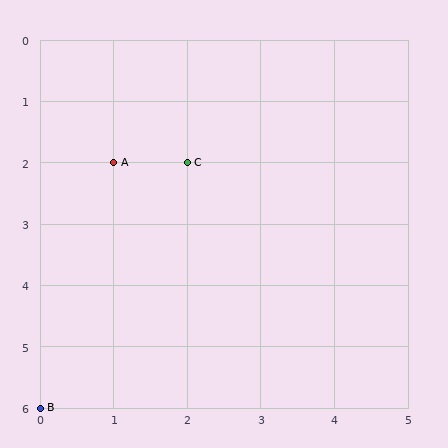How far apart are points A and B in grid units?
Points A and B are 1 column and 4 rows apart (about 4.1 grid units diagonally).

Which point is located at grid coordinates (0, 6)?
Point B is at (0, 6).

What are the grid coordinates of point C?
Point C is at grid coordinates (2, 2).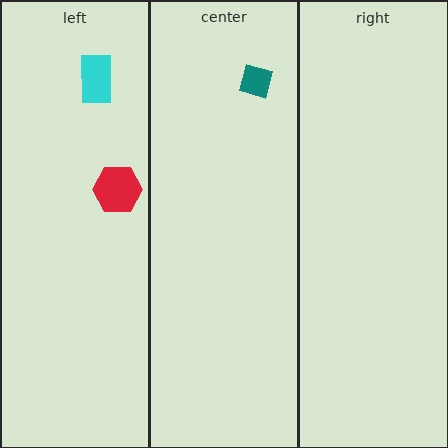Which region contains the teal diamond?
The center region.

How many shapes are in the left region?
2.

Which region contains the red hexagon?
The left region.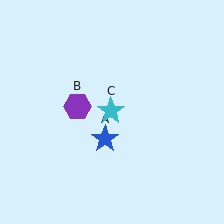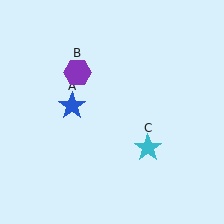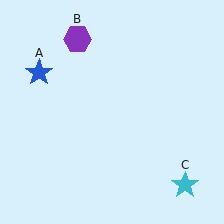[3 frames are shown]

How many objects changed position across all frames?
3 objects changed position: blue star (object A), purple hexagon (object B), cyan star (object C).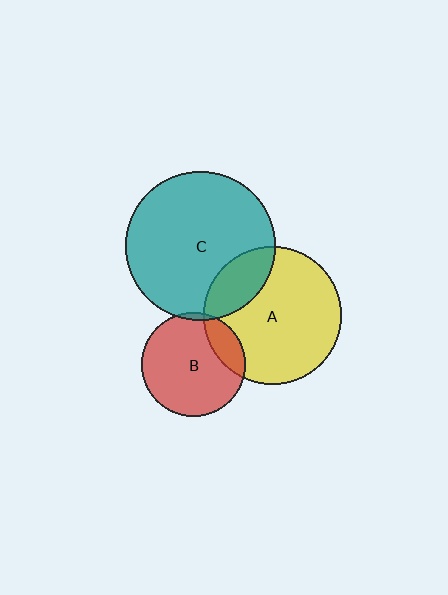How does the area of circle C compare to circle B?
Approximately 2.1 times.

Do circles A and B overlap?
Yes.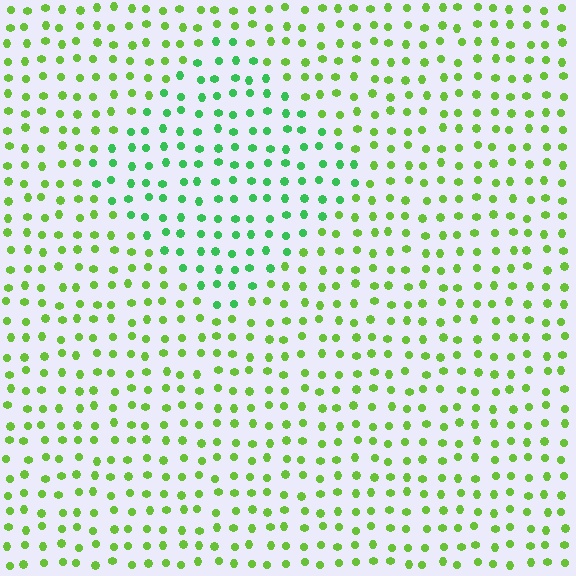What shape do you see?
I see a diamond.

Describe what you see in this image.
The image is filled with small lime elements in a uniform arrangement. A diamond-shaped region is visible where the elements are tinted to a slightly different hue, forming a subtle color boundary.